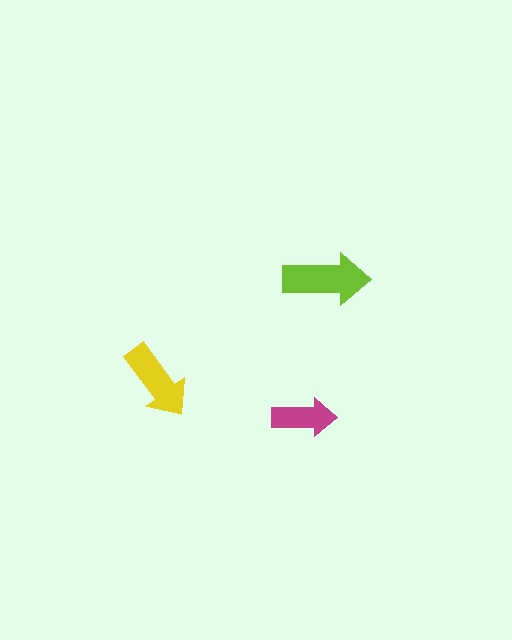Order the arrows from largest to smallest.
the lime one, the yellow one, the magenta one.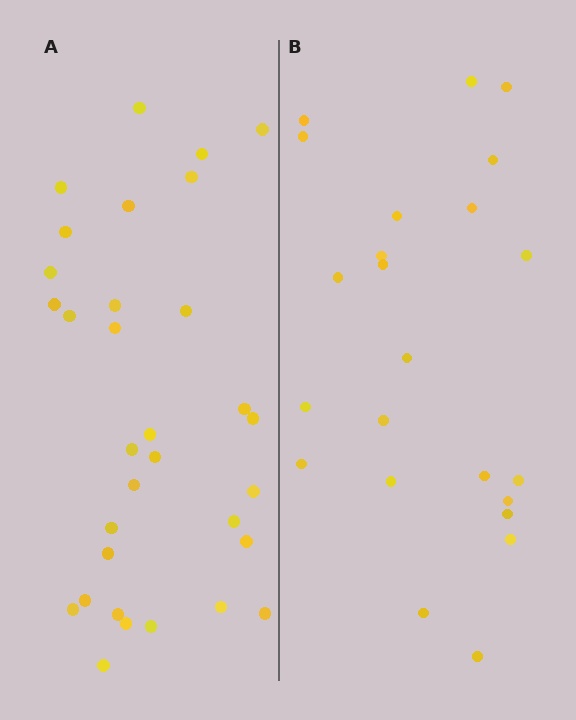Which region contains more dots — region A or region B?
Region A (the left region) has more dots.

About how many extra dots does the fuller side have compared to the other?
Region A has roughly 8 or so more dots than region B.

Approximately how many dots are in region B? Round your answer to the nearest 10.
About 20 dots. (The exact count is 23, which rounds to 20.)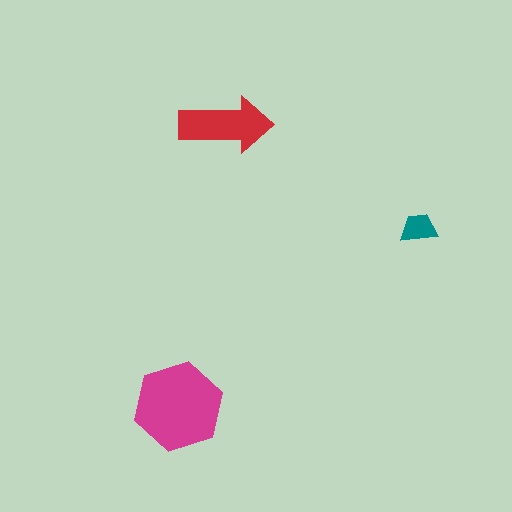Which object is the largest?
The magenta hexagon.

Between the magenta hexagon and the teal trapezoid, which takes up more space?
The magenta hexagon.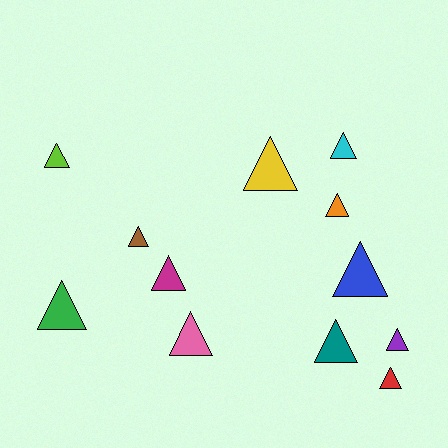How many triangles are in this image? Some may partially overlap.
There are 12 triangles.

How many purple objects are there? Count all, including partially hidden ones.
There is 1 purple object.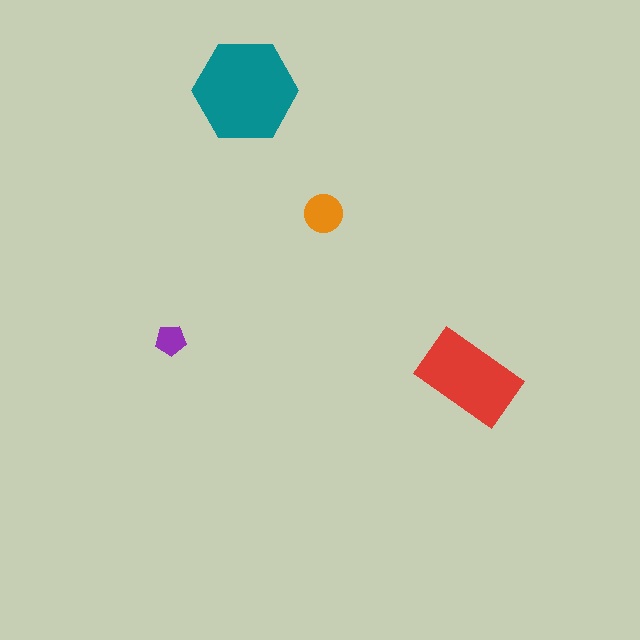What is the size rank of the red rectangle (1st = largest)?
2nd.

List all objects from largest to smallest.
The teal hexagon, the red rectangle, the orange circle, the purple pentagon.